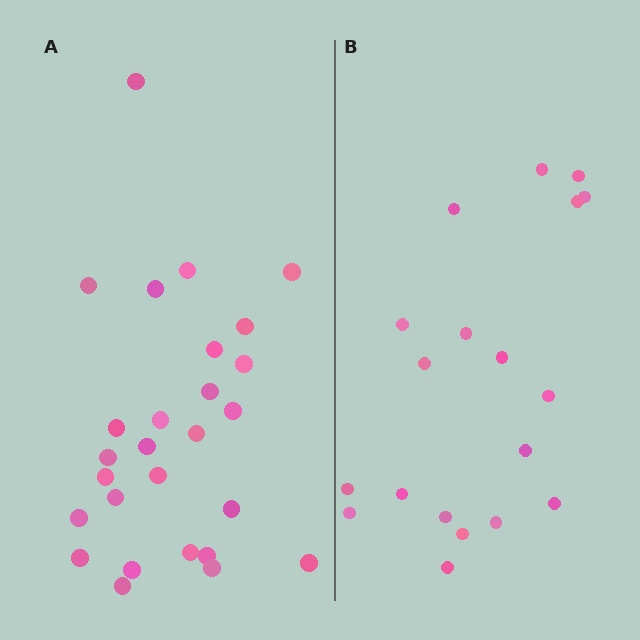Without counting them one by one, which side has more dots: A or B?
Region A (the left region) has more dots.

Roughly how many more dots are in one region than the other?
Region A has roughly 8 or so more dots than region B.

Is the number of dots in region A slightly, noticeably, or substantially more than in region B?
Region A has noticeably more, but not dramatically so. The ratio is roughly 1.4 to 1.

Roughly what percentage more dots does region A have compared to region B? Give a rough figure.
About 40% more.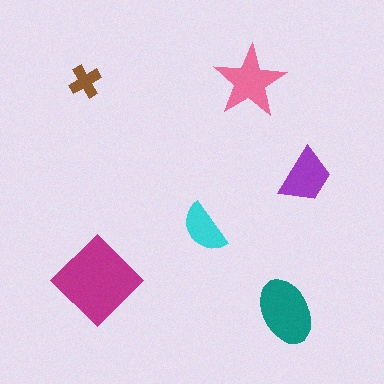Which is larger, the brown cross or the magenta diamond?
The magenta diamond.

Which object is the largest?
The magenta diamond.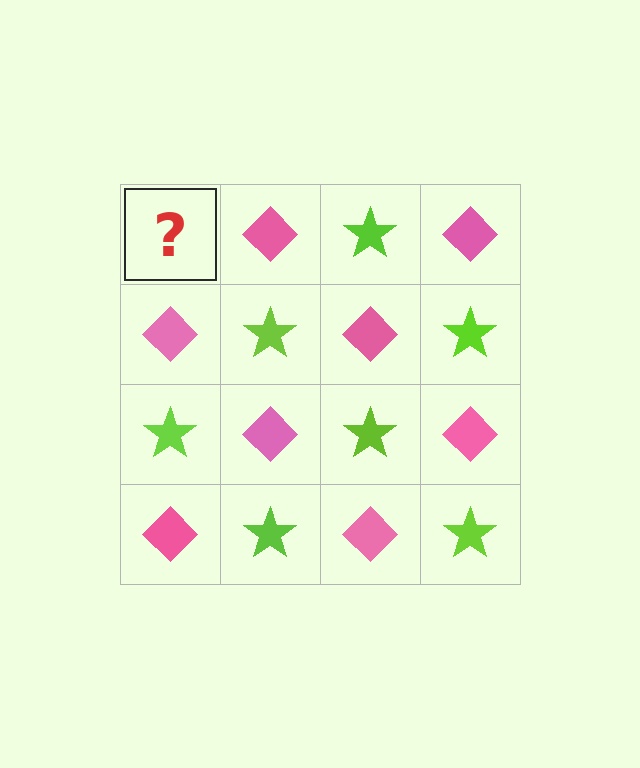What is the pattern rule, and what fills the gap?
The rule is that it alternates lime star and pink diamond in a checkerboard pattern. The gap should be filled with a lime star.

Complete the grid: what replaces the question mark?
The question mark should be replaced with a lime star.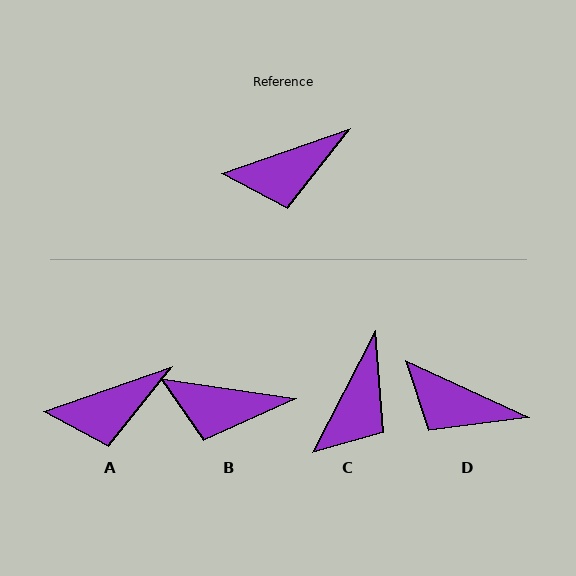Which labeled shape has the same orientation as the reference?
A.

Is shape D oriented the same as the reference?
No, it is off by about 44 degrees.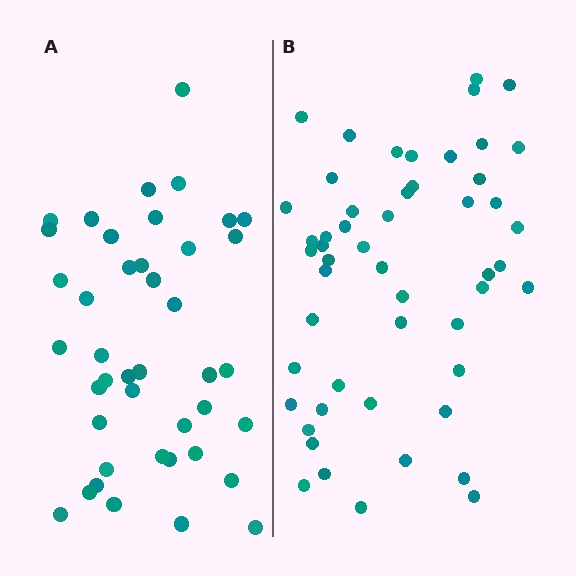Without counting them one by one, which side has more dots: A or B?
Region B (the right region) has more dots.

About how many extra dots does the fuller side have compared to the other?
Region B has roughly 10 or so more dots than region A.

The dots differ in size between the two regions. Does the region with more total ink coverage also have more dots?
No. Region A has more total ink coverage because its dots are larger, but region B actually contains more individual dots. Total area can be misleading — the number of items is what matters here.